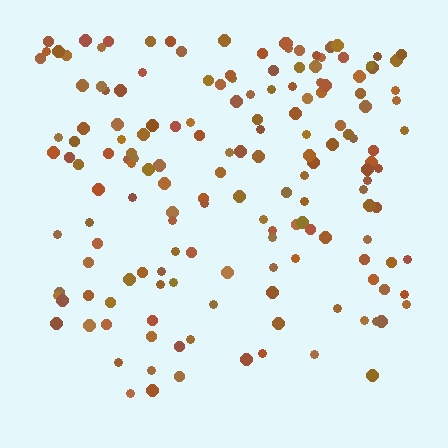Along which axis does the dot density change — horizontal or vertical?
Vertical.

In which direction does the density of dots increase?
From bottom to top, with the top side densest.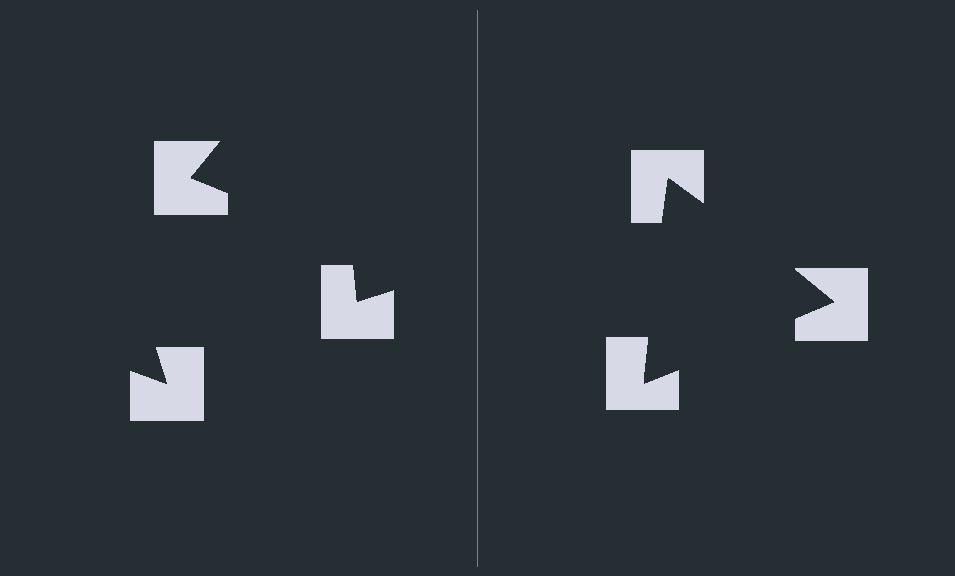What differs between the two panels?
The notched squares are positioned identically on both sides; only the wedge orientations differ. On the right they align to a triangle; on the left they are misaligned.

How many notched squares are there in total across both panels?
6 — 3 on each side.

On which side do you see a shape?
An illusory triangle appears on the right side. On the left side the wedge cuts are rotated, so no coherent shape forms.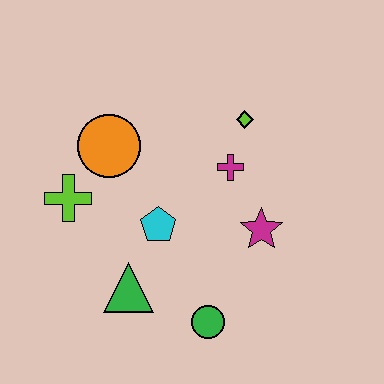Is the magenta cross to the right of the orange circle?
Yes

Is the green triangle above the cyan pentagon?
No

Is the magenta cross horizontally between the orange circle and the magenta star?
Yes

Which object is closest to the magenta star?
The magenta cross is closest to the magenta star.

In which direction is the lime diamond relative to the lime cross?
The lime diamond is to the right of the lime cross.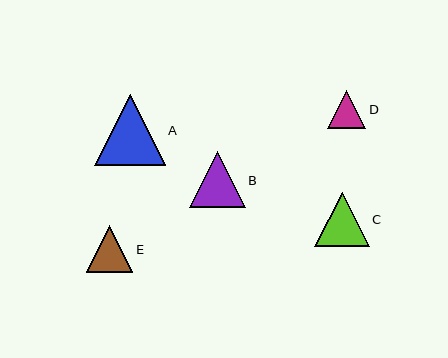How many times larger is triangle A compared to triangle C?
Triangle A is approximately 1.3 times the size of triangle C.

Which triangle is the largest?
Triangle A is the largest with a size of approximately 70 pixels.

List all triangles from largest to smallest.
From largest to smallest: A, B, C, E, D.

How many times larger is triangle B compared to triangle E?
Triangle B is approximately 1.2 times the size of triangle E.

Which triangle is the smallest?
Triangle D is the smallest with a size of approximately 38 pixels.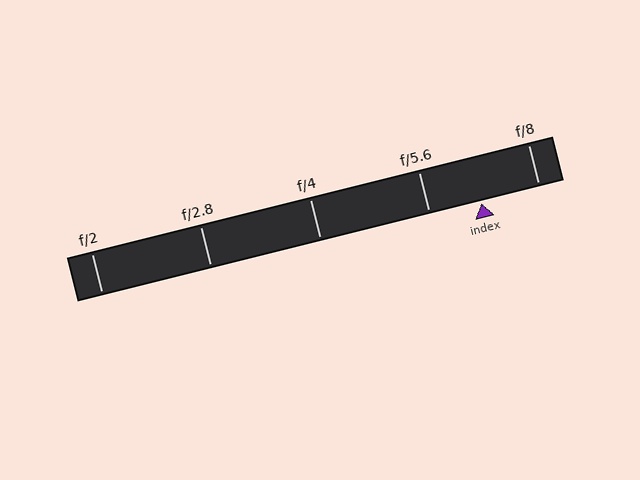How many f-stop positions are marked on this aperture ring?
There are 5 f-stop positions marked.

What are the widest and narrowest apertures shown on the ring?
The widest aperture shown is f/2 and the narrowest is f/8.